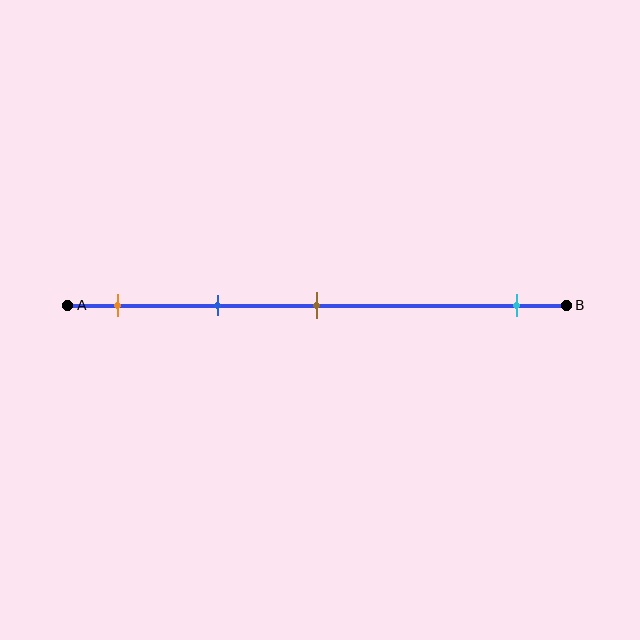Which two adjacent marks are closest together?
The orange and blue marks are the closest adjacent pair.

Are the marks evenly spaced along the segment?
No, the marks are not evenly spaced.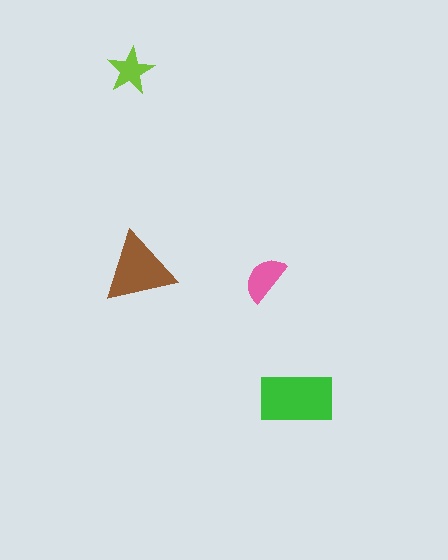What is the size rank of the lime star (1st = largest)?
4th.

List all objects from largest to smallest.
The green rectangle, the brown triangle, the pink semicircle, the lime star.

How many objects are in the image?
There are 4 objects in the image.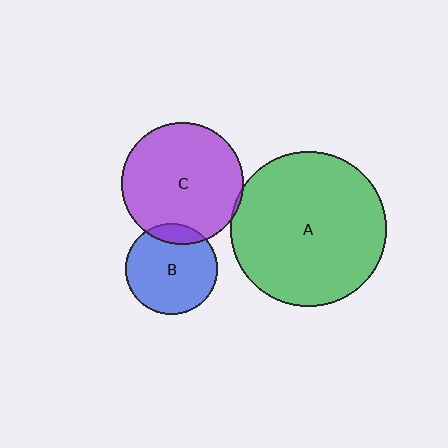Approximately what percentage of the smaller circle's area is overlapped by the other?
Approximately 15%.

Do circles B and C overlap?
Yes.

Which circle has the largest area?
Circle A (green).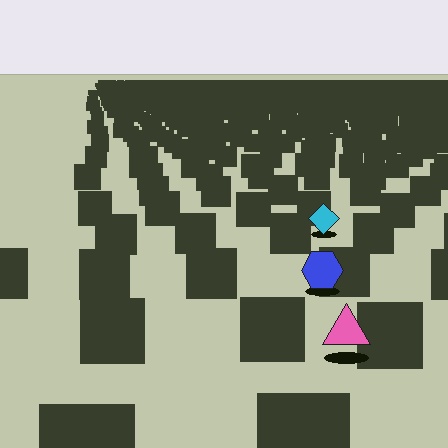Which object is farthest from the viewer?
The cyan diamond is farthest from the viewer. It appears smaller and the ground texture around it is denser.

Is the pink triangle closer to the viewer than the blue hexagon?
Yes. The pink triangle is closer — you can tell from the texture gradient: the ground texture is coarser near it.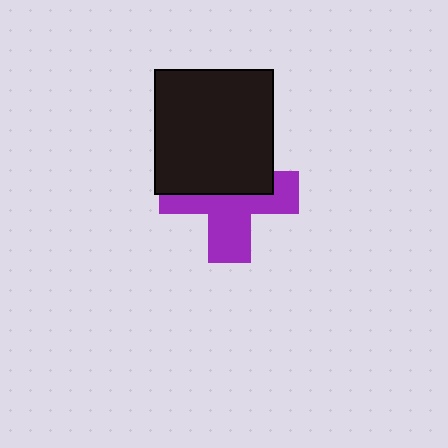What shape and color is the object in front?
The object in front is a black rectangle.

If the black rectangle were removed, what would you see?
You would see the complete purple cross.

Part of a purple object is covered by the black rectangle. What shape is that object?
It is a cross.